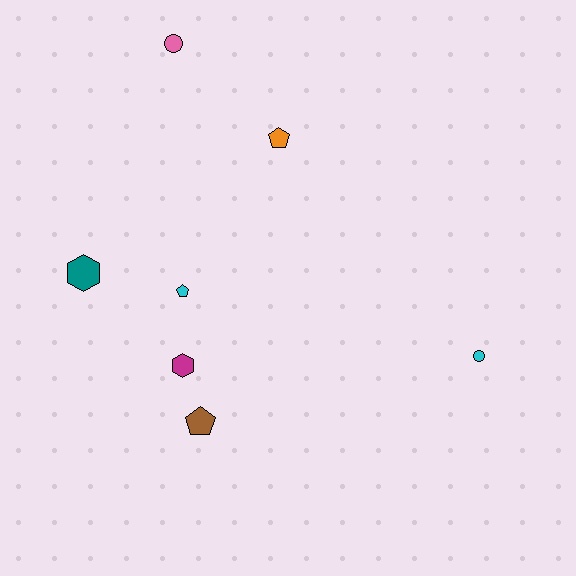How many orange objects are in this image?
There is 1 orange object.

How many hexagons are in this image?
There are 2 hexagons.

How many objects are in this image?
There are 7 objects.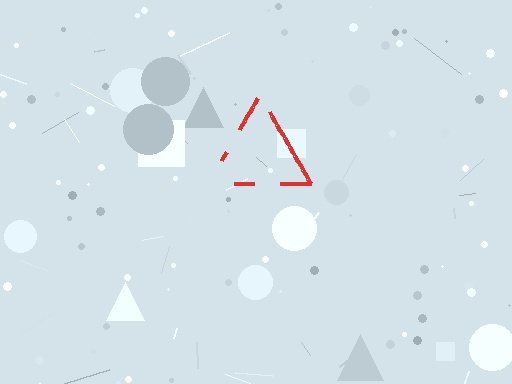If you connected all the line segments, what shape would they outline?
They would outline a triangle.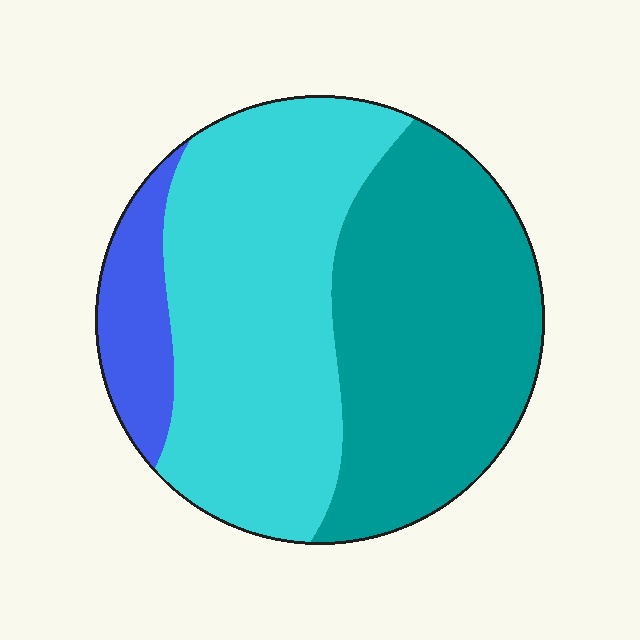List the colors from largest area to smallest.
From largest to smallest: cyan, teal, blue.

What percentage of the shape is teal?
Teal takes up between a quarter and a half of the shape.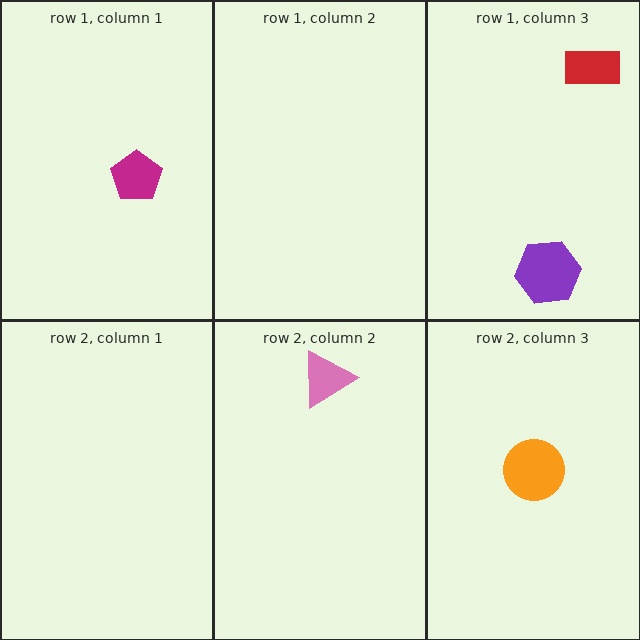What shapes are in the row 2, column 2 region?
The pink triangle.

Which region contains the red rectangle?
The row 1, column 3 region.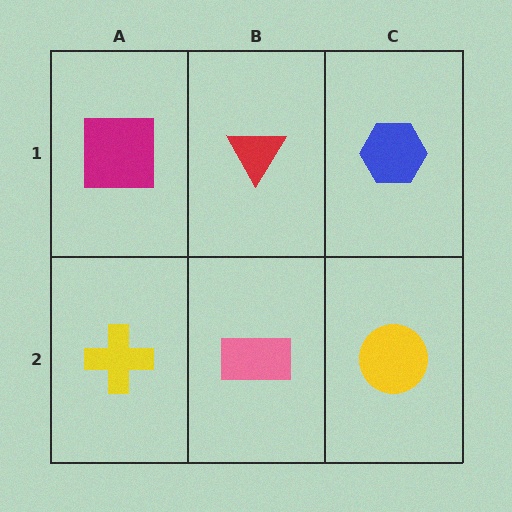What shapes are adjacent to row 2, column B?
A red triangle (row 1, column B), a yellow cross (row 2, column A), a yellow circle (row 2, column C).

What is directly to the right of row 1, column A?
A red triangle.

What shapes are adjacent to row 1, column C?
A yellow circle (row 2, column C), a red triangle (row 1, column B).